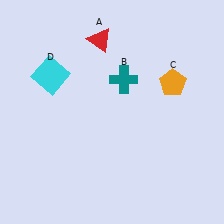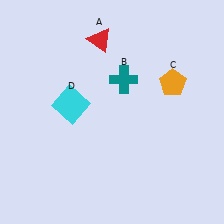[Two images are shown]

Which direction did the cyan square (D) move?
The cyan square (D) moved down.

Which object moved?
The cyan square (D) moved down.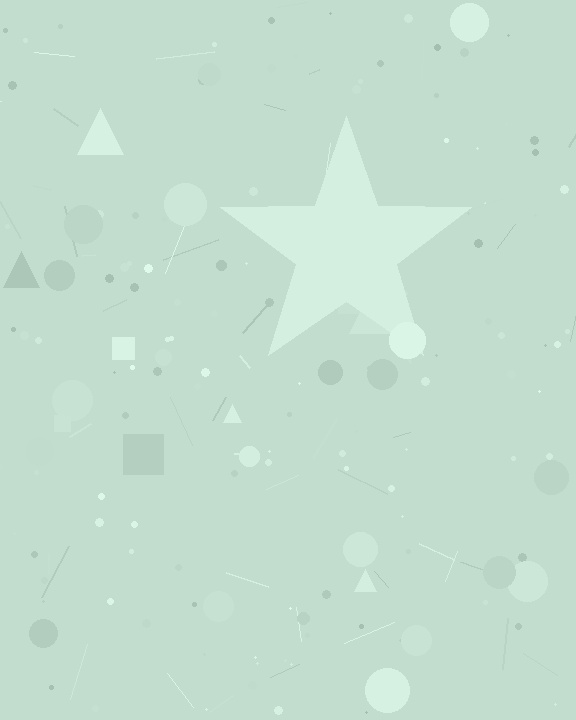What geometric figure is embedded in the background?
A star is embedded in the background.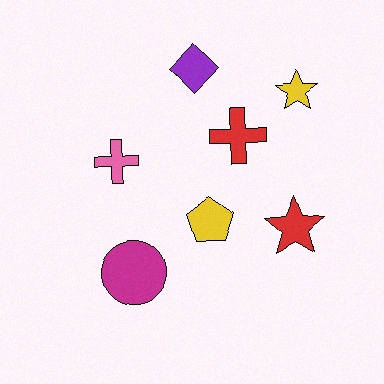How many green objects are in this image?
There are no green objects.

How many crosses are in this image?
There are 2 crosses.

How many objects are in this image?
There are 7 objects.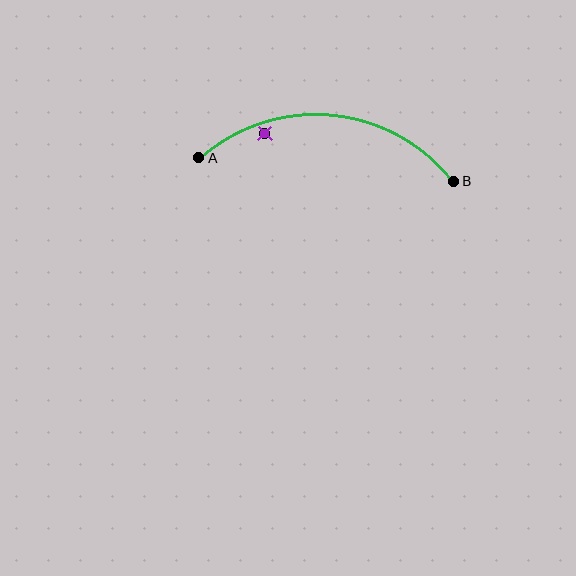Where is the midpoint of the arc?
The arc midpoint is the point on the curve farthest from the straight line joining A and B. It sits above that line.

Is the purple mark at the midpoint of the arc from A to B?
No — the purple mark does not lie on the arc at all. It sits slightly inside the curve.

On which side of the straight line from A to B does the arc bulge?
The arc bulges above the straight line connecting A and B.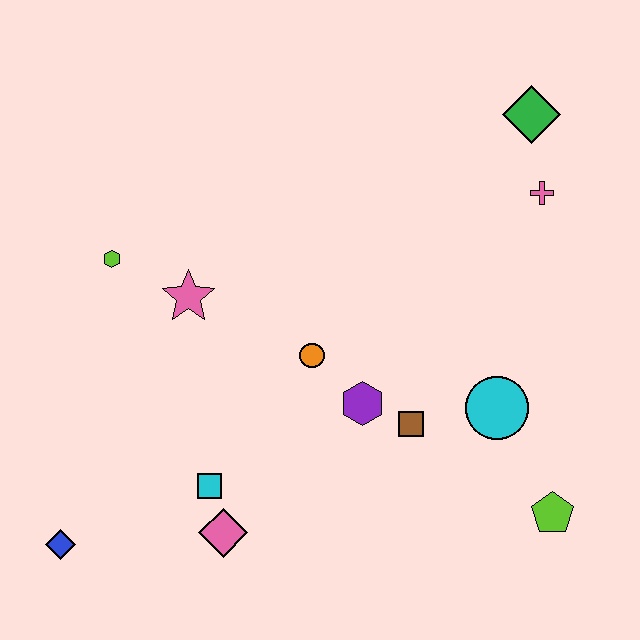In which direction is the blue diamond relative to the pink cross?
The blue diamond is to the left of the pink cross.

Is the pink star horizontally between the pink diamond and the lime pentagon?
No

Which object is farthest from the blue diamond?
The green diamond is farthest from the blue diamond.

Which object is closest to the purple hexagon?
The brown square is closest to the purple hexagon.